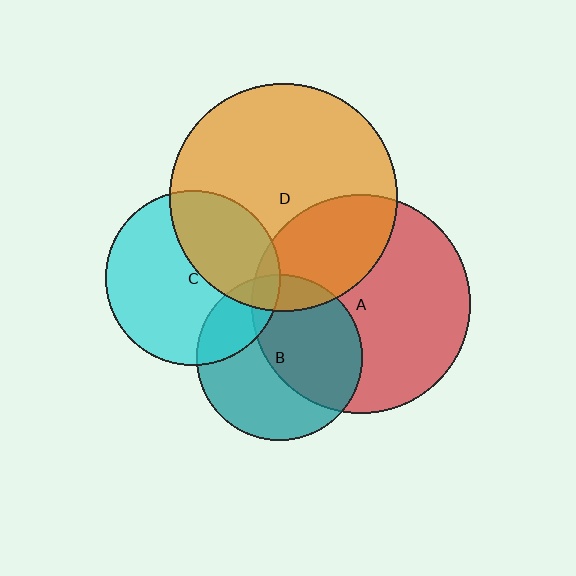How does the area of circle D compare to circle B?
Approximately 1.9 times.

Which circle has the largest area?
Circle D (orange).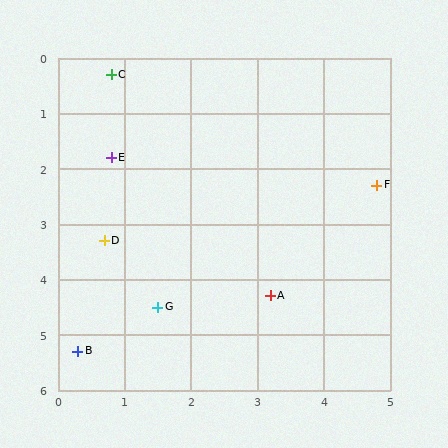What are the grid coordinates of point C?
Point C is at approximately (0.8, 0.3).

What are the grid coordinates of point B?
Point B is at approximately (0.3, 5.3).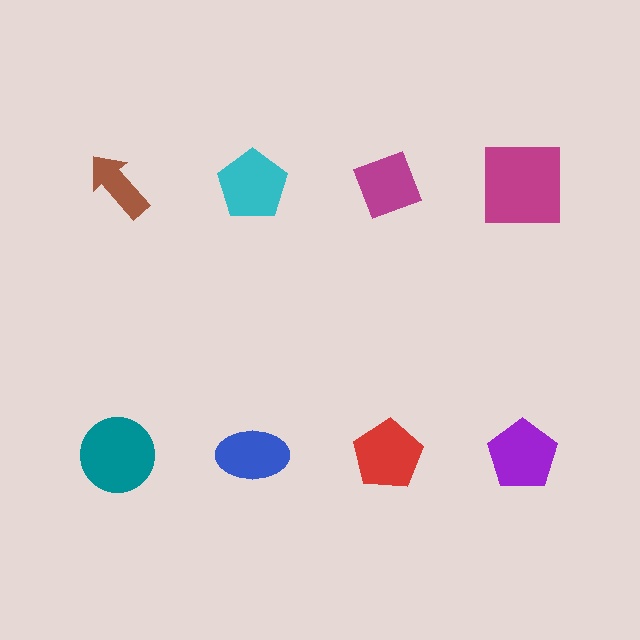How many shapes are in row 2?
4 shapes.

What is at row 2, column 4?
A purple pentagon.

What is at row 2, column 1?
A teal circle.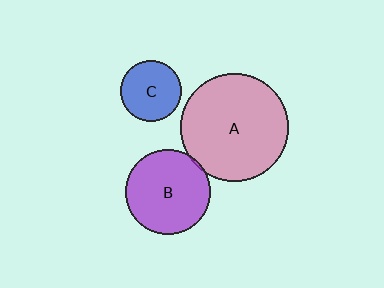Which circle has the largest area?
Circle A (pink).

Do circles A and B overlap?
Yes.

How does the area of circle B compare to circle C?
Approximately 2.0 times.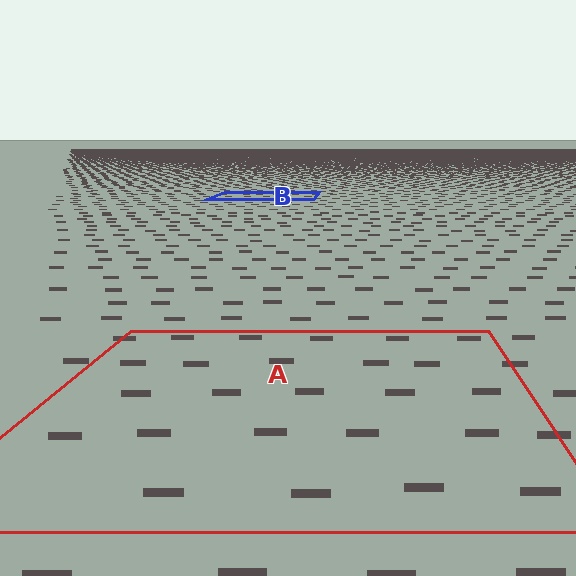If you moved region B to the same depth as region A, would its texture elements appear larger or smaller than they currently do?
They would appear larger. At a closer depth, the same texture elements are projected at a bigger on-screen size.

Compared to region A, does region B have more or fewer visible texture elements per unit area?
Region B has more texture elements per unit area — they are packed more densely because it is farther away.